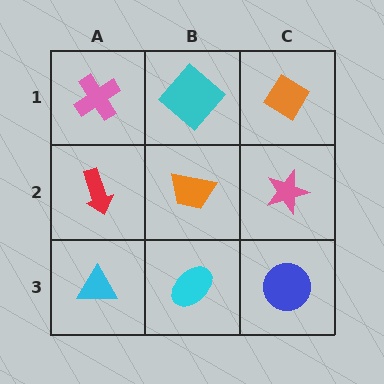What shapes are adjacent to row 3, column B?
An orange trapezoid (row 2, column B), a cyan triangle (row 3, column A), a blue circle (row 3, column C).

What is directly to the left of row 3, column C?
A cyan ellipse.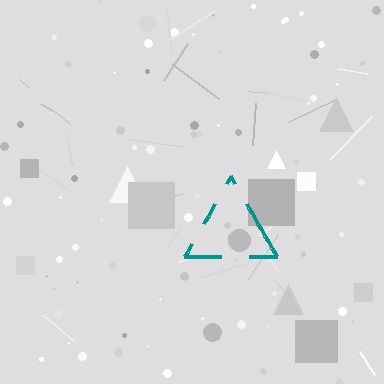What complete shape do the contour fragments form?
The contour fragments form a triangle.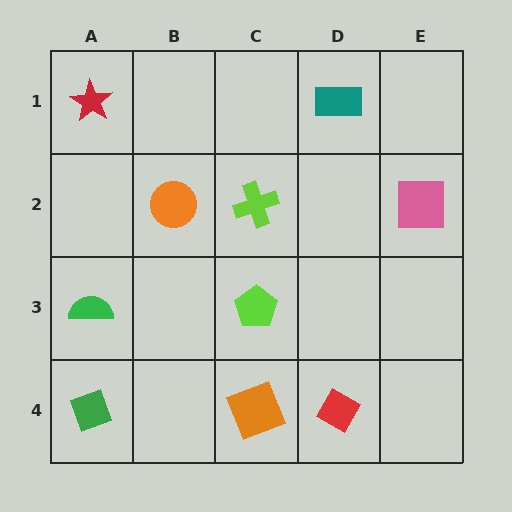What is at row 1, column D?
A teal rectangle.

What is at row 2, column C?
A lime cross.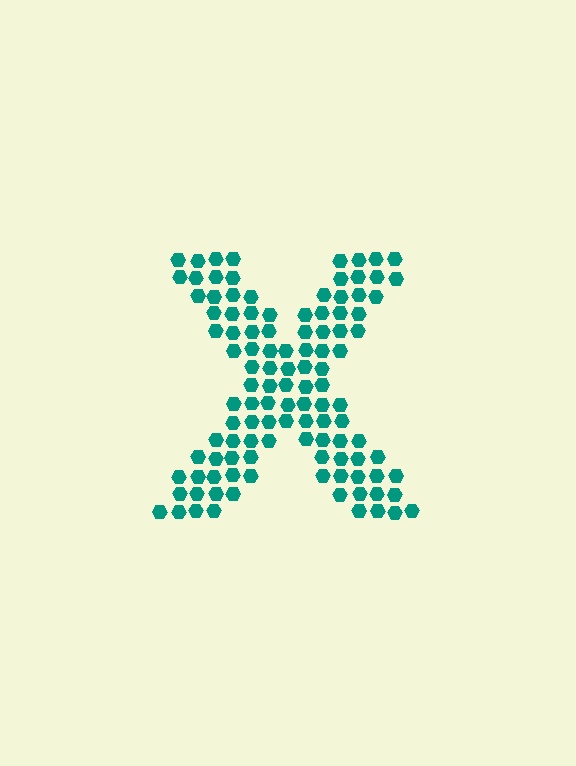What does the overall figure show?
The overall figure shows the letter X.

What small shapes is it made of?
It is made of small hexagons.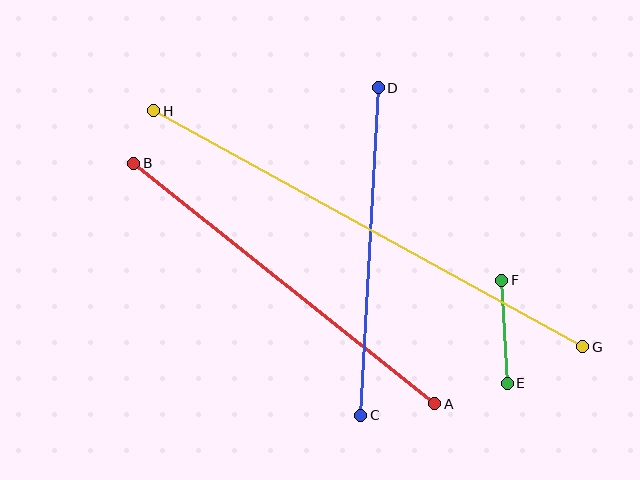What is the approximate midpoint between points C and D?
The midpoint is at approximately (370, 252) pixels.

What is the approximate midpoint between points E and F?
The midpoint is at approximately (504, 332) pixels.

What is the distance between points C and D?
The distance is approximately 328 pixels.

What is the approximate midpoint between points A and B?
The midpoint is at approximately (284, 283) pixels.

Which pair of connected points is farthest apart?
Points G and H are farthest apart.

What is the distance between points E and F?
The distance is approximately 103 pixels.